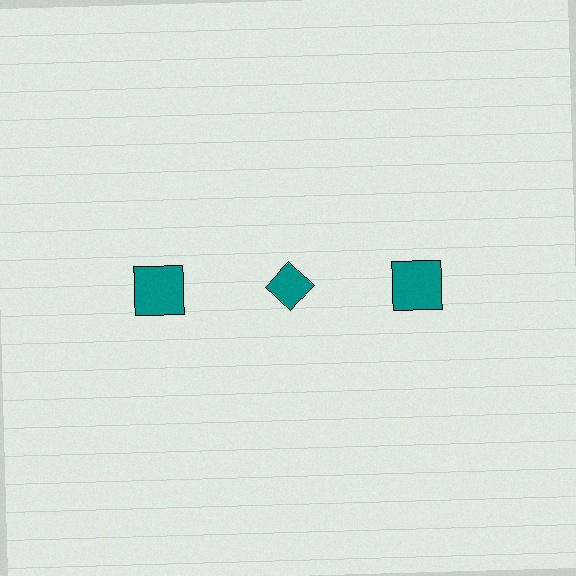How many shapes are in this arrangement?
There are 3 shapes arranged in a grid pattern.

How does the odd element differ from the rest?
It has a different shape: diamond instead of square.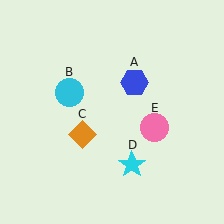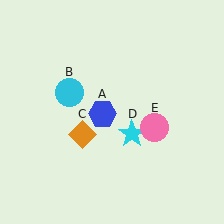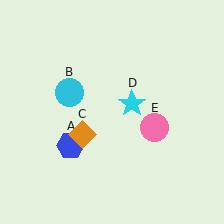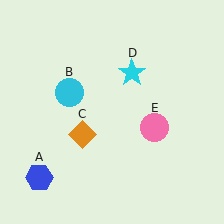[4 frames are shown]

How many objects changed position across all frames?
2 objects changed position: blue hexagon (object A), cyan star (object D).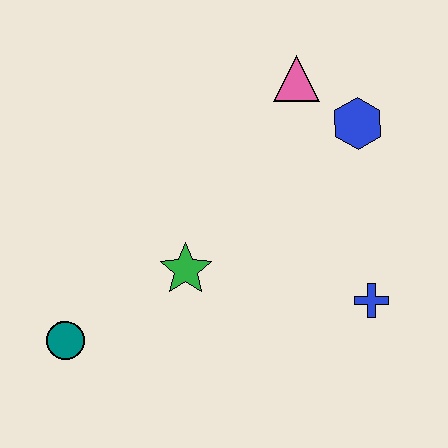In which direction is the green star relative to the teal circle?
The green star is to the right of the teal circle.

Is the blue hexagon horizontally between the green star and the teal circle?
No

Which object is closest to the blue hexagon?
The pink triangle is closest to the blue hexagon.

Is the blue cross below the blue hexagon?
Yes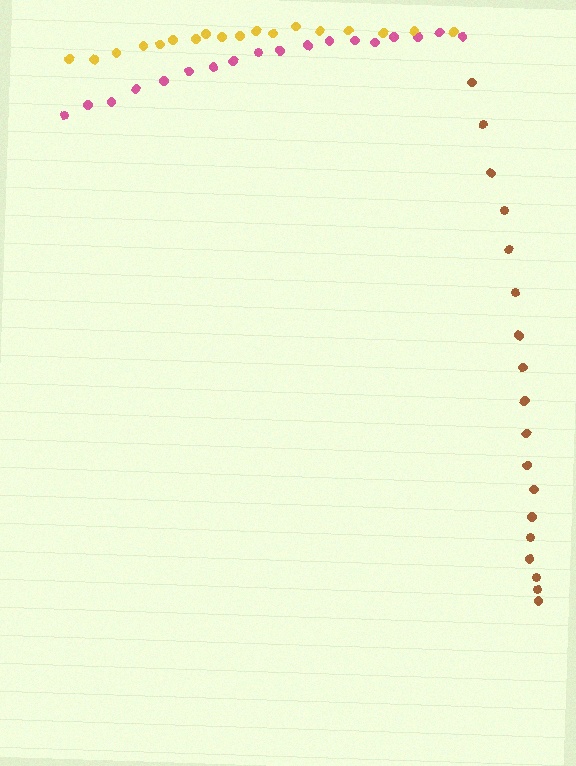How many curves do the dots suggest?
There are 3 distinct paths.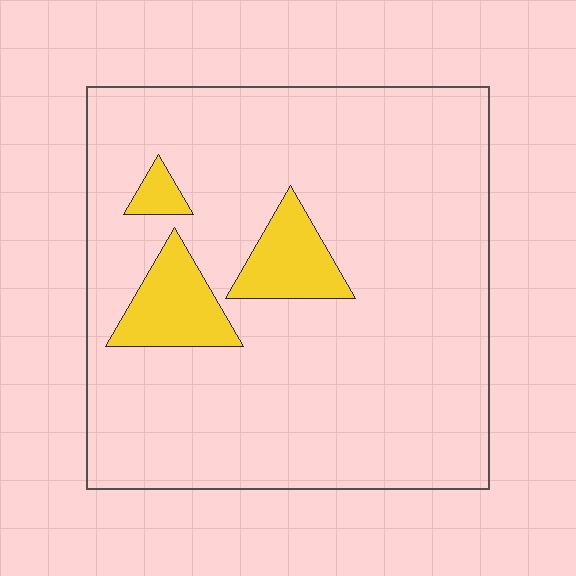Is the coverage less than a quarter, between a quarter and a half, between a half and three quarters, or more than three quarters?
Less than a quarter.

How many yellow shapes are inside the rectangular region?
3.